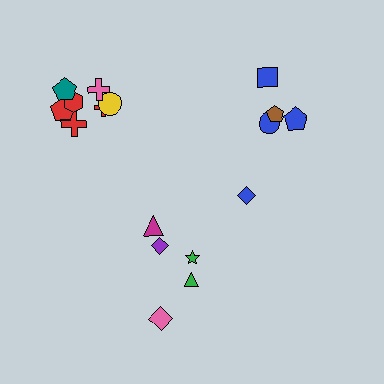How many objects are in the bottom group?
There are 5 objects.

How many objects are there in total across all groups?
There are 17 objects.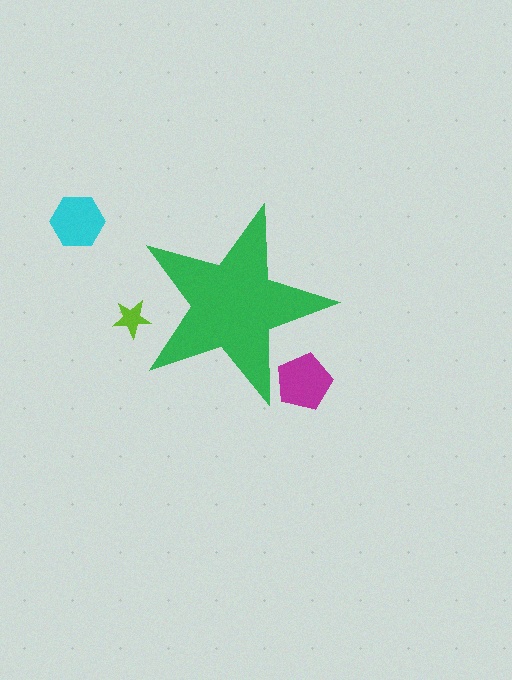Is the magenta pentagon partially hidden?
Yes, the magenta pentagon is partially hidden behind the green star.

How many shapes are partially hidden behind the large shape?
2 shapes are partially hidden.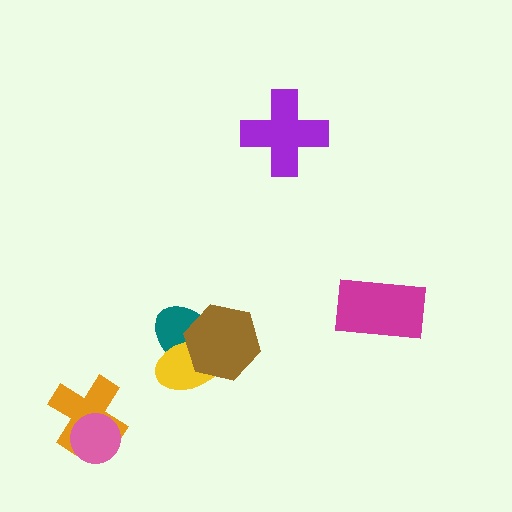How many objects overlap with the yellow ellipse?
2 objects overlap with the yellow ellipse.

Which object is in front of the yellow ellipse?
The brown hexagon is in front of the yellow ellipse.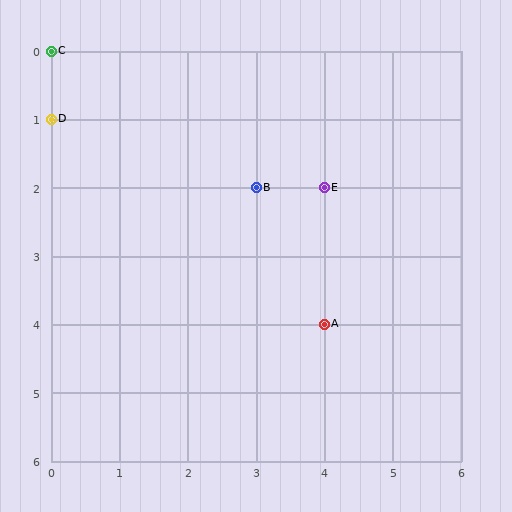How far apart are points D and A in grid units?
Points D and A are 4 columns and 3 rows apart (about 5.0 grid units diagonally).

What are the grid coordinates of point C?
Point C is at grid coordinates (0, 0).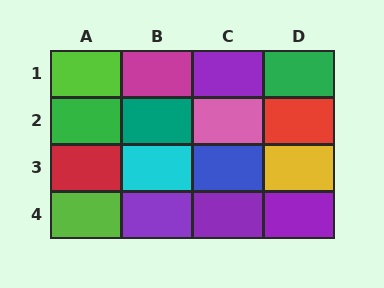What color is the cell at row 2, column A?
Green.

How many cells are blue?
1 cell is blue.